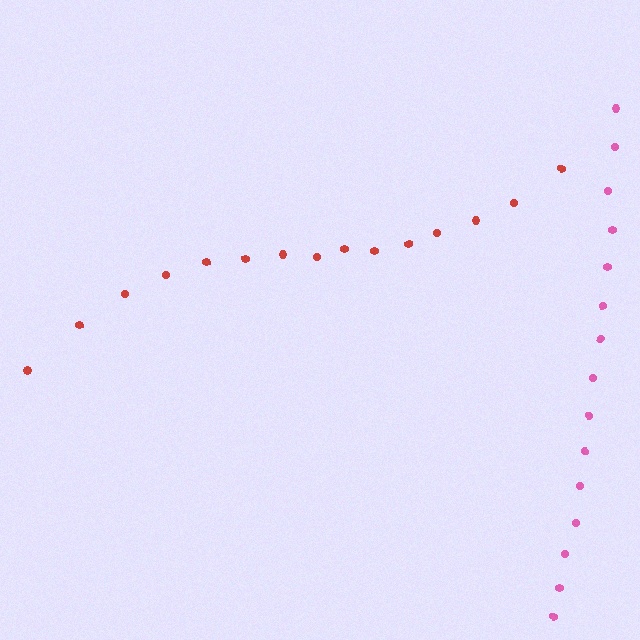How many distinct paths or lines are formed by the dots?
There are 2 distinct paths.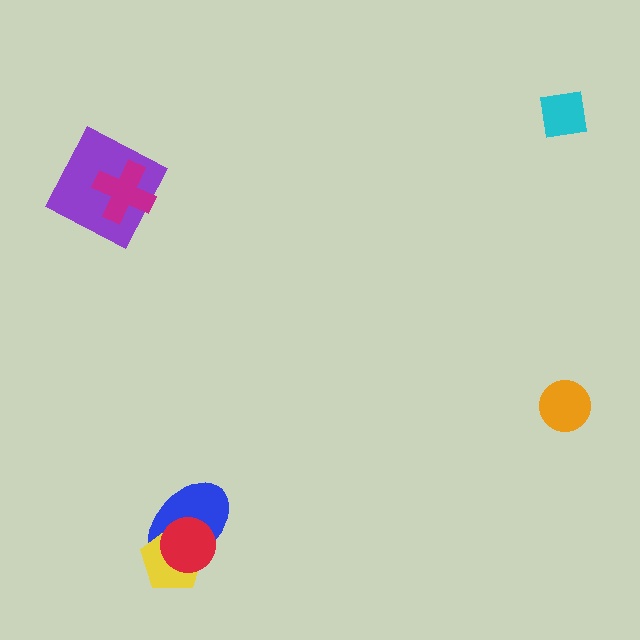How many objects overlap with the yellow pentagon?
2 objects overlap with the yellow pentagon.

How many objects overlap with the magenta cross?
1 object overlaps with the magenta cross.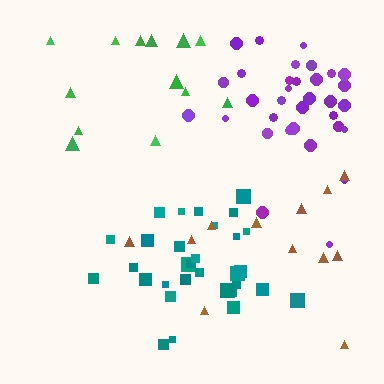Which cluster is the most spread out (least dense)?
Brown.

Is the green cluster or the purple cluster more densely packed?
Purple.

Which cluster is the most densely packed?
Teal.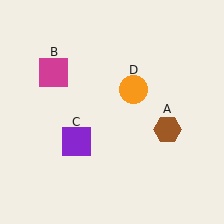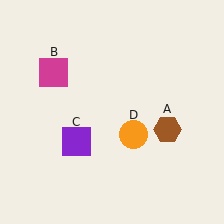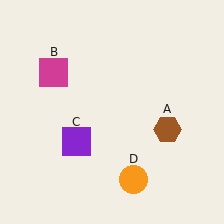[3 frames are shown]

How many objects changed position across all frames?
1 object changed position: orange circle (object D).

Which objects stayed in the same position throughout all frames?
Brown hexagon (object A) and magenta square (object B) and purple square (object C) remained stationary.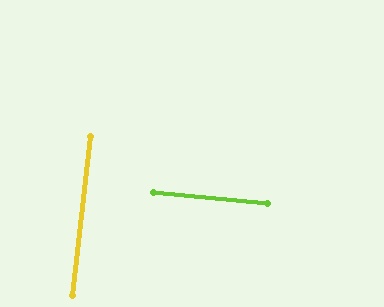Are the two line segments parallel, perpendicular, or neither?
Perpendicular — they meet at approximately 89°.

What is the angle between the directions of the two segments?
Approximately 89 degrees.